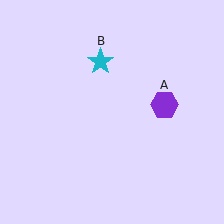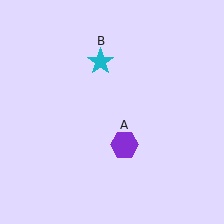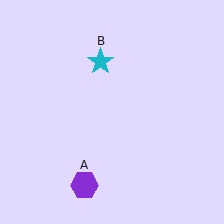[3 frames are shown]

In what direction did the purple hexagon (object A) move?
The purple hexagon (object A) moved down and to the left.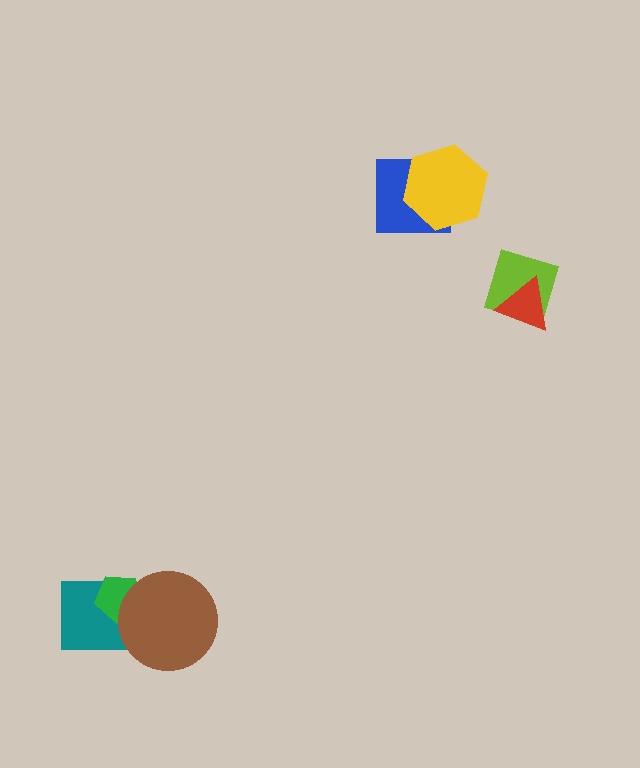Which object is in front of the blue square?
The yellow hexagon is in front of the blue square.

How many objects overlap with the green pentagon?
2 objects overlap with the green pentagon.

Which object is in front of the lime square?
The red triangle is in front of the lime square.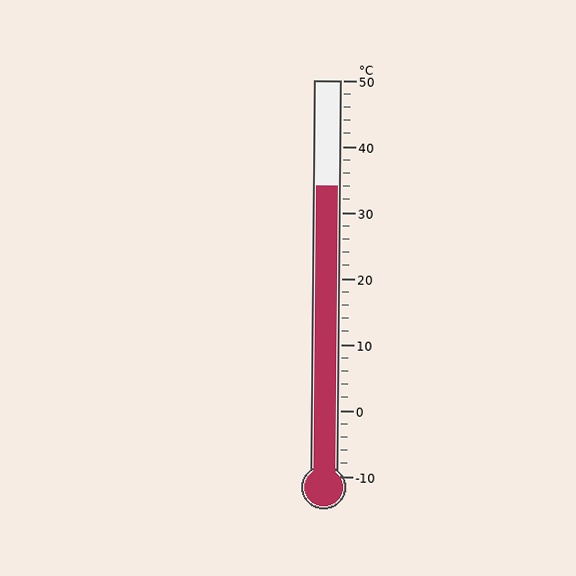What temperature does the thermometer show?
The thermometer shows approximately 34°C.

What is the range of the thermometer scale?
The thermometer scale ranges from -10°C to 50°C.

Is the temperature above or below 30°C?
The temperature is above 30°C.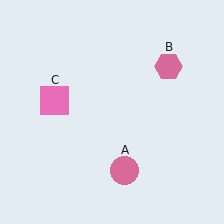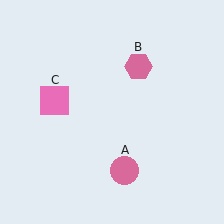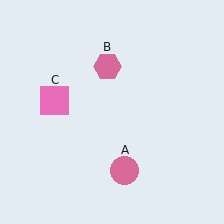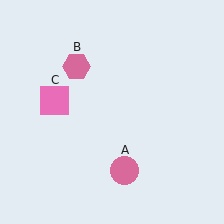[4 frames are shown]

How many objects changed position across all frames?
1 object changed position: pink hexagon (object B).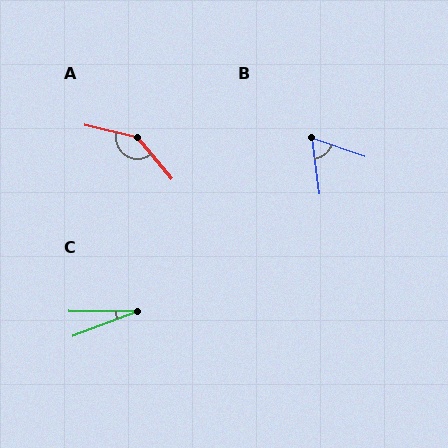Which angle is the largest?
A, at approximately 143 degrees.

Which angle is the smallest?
C, at approximately 22 degrees.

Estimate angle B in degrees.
Approximately 63 degrees.